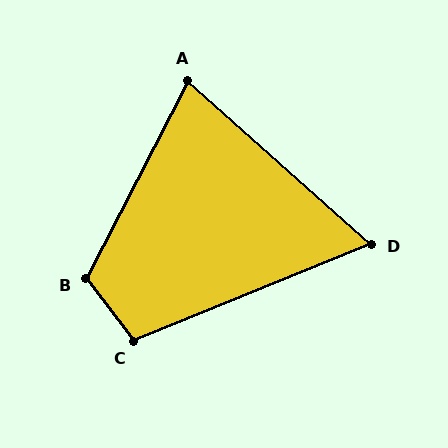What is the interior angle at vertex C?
Approximately 105 degrees (obtuse).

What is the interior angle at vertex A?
Approximately 75 degrees (acute).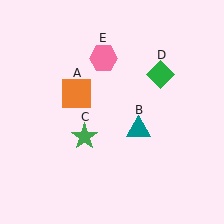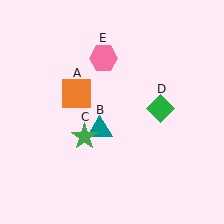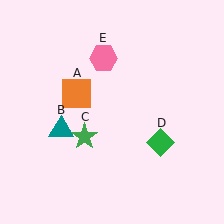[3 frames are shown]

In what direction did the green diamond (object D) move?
The green diamond (object D) moved down.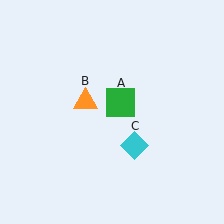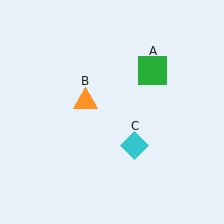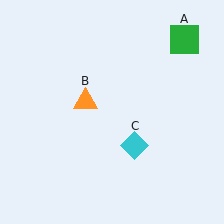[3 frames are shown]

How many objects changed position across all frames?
1 object changed position: green square (object A).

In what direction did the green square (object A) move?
The green square (object A) moved up and to the right.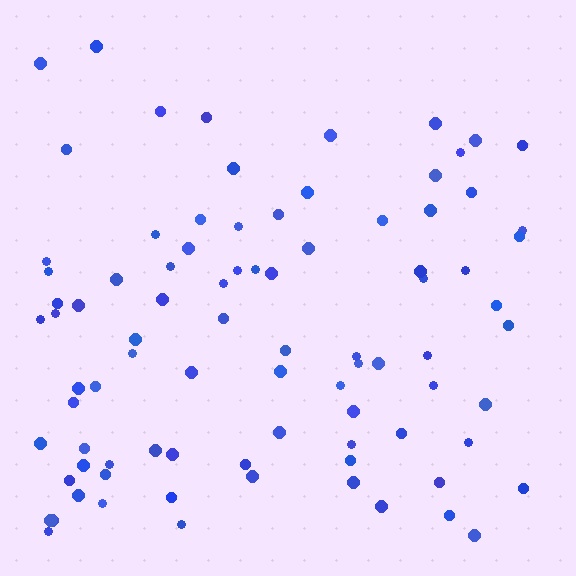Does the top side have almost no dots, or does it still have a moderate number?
Still a moderate number, just noticeably fewer than the bottom.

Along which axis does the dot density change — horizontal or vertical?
Vertical.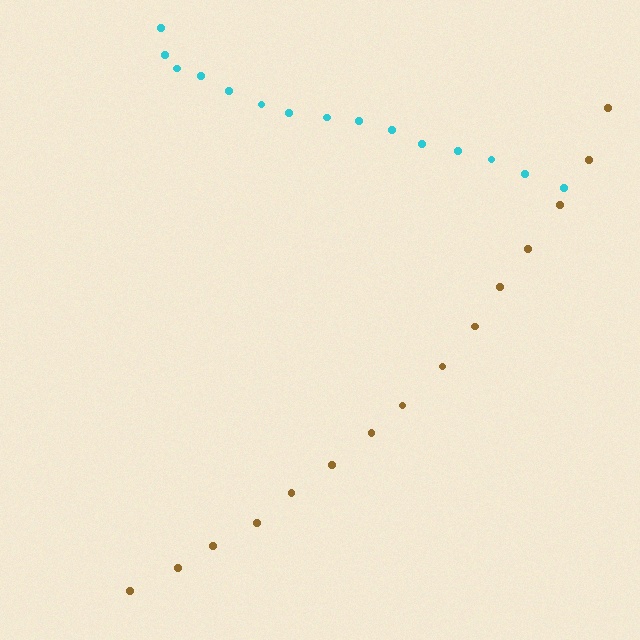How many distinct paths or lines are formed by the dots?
There are 2 distinct paths.